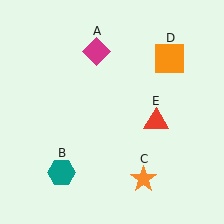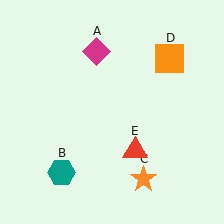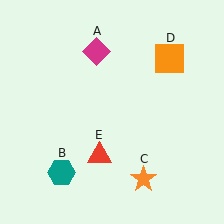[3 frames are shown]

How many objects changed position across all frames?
1 object changed position: red triangle (object E).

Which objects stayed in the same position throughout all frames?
Magenta diamond (object A) and teal hexagon (object B) and orange star (object C) and orange square (object D) remained stationary.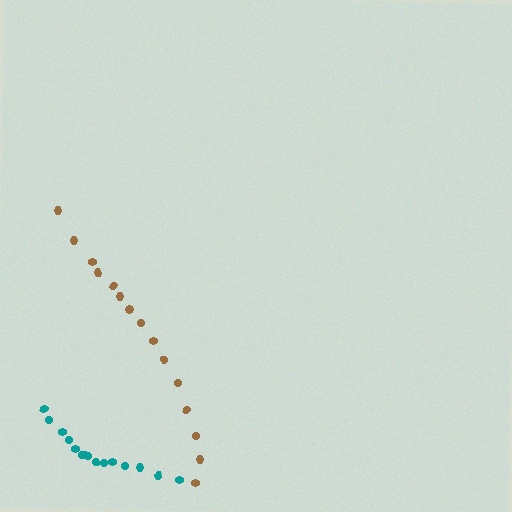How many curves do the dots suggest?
There are 2 distinct paths.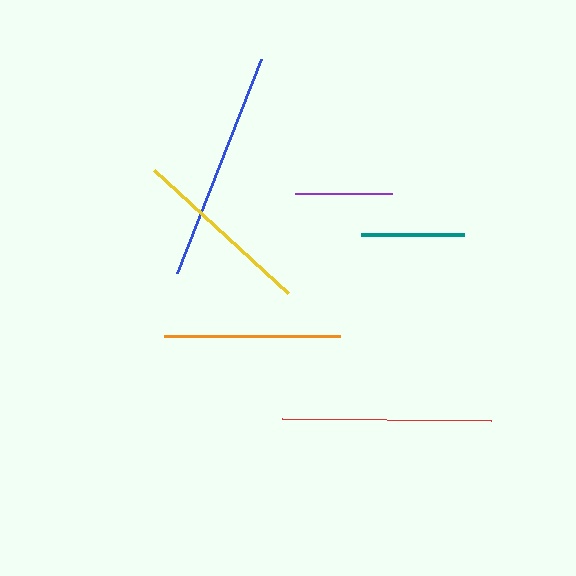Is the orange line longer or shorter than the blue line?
The blue line is longer than the orange line.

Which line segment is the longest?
The blue line is the longest at approximately 230 pixels.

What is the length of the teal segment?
The teal segment is approximately 103 pixels long.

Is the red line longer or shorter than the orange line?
The red line is longer than the orange line.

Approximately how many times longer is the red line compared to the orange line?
The red line is approximately 1.2 times the length of the orange line.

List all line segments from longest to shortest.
From longest to shortest: blue, red, yellow, orange, teal, purple.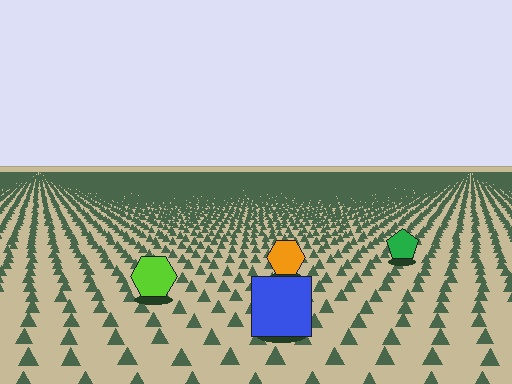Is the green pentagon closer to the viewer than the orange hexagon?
No. The orange hexagon is closer — you can tell from the texture gradient: the ground texture is coarser near it.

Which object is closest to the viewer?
The blue square is closest. The texture marks near it are larger and more spread out.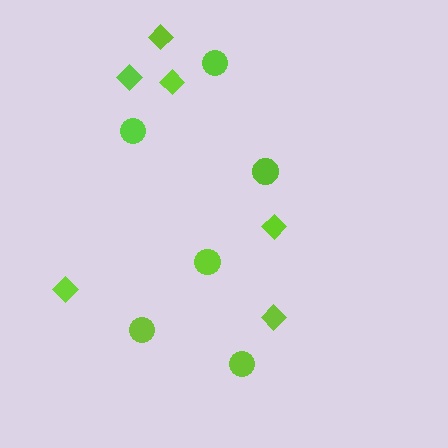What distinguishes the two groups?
There are 2 groups: one group of circles (6) and one group of diamonds (6).